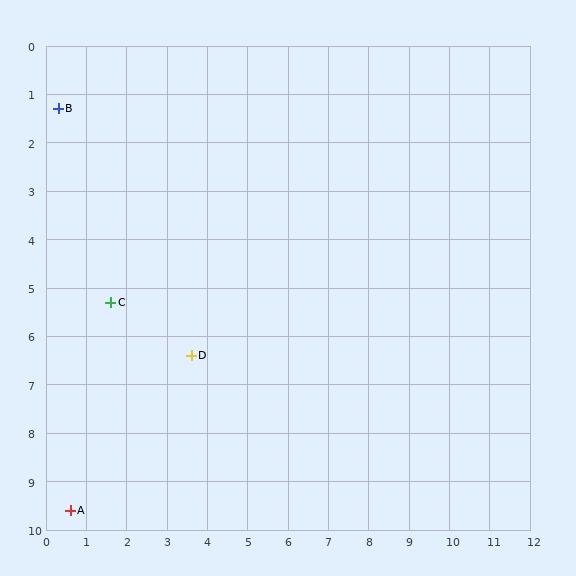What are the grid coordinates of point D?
Point D is at approximately (3.6, 6.4).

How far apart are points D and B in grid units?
Points D and B are about 6.1 grid units apart.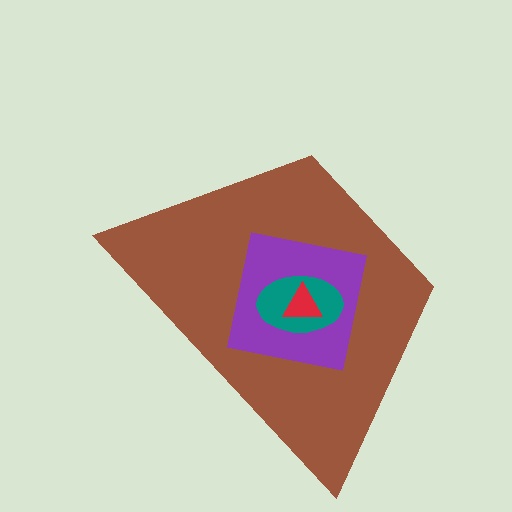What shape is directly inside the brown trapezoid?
The purple square.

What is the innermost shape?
The red triangle.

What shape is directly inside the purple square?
The teal ellipse.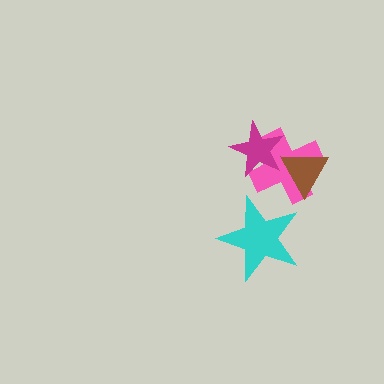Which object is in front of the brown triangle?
The magenta star is in front of the brown triangle.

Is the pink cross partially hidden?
Yes, it is partially covered by another shape.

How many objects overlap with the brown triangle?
2 objects overlap with the brown triangle.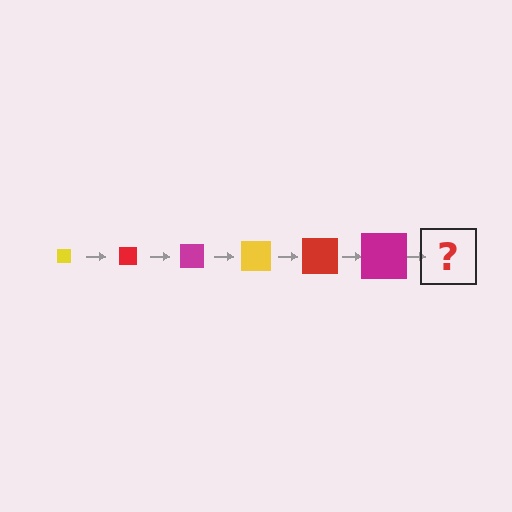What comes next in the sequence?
The next element should be a yellow square, larger than the previous one.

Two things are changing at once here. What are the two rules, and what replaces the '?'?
The two rules are that the square grows larger each step and the color cycles through yellow, red, and magenta. The '?' should be a yellow square, larger than the previous one.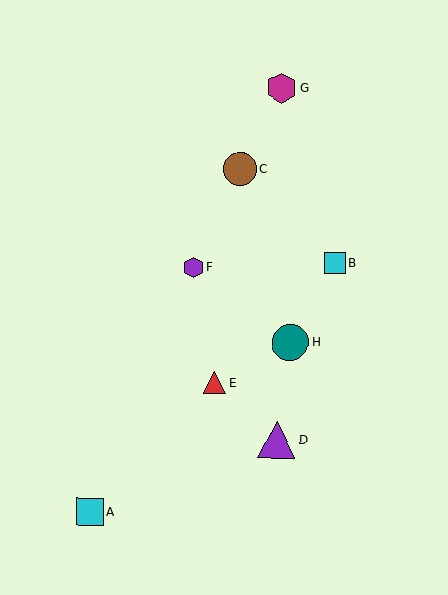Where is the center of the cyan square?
The center of the cyan square is at (335, 263).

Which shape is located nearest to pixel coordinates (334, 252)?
The cyan square (labeled B) at (335, 263) is nearest to that location.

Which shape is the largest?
The purple triangle (labeled D) is the largest.